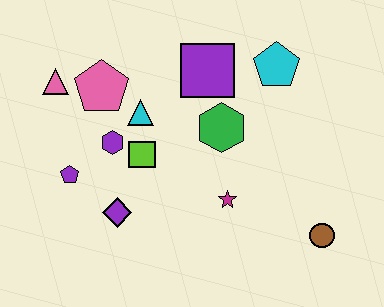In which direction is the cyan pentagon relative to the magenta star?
The cyan pentagon is above the magenta star.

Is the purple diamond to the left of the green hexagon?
Yes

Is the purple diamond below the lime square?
Yes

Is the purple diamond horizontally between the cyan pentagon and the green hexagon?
No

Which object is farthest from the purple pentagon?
The brown circle is farthest from the purple pentagon.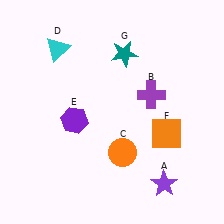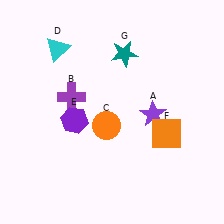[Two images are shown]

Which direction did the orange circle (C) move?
The orange circle (C) moved up.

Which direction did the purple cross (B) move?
The purple cross (B) moved left.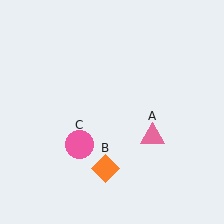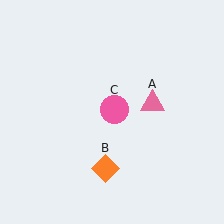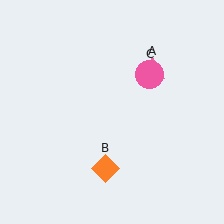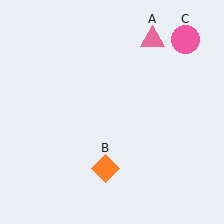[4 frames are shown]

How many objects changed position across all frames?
2 objects changed position: pink triangle (object A), pink circle (object C).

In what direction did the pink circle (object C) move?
The pink circle (object C) moved up and to the right.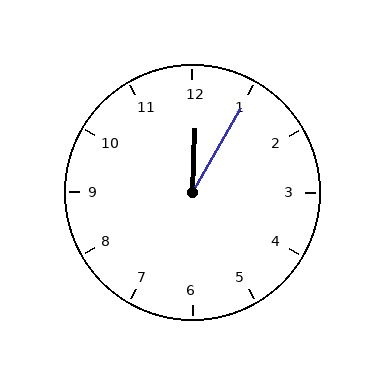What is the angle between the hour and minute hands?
Approximately 28 degrees.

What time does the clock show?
12:05.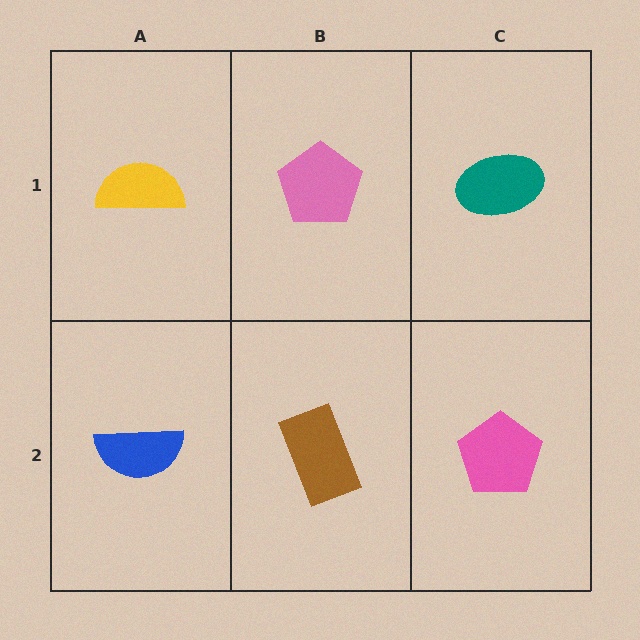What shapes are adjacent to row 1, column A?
A blue semicircle (row 2, column A), a pink pentagon (row 1, column B).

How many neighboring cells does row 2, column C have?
2.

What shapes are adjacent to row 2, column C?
A teal ellipse (row 1, column C), a brown rectangle (row 2, column B).